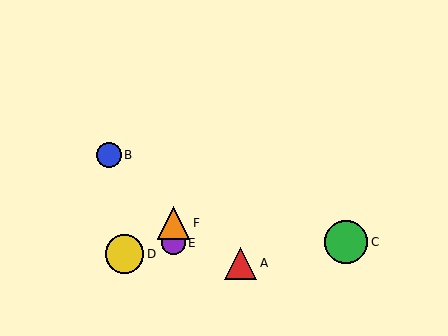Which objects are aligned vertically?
Objects E, F are aligned vertically.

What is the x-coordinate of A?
Object A is at x≈240.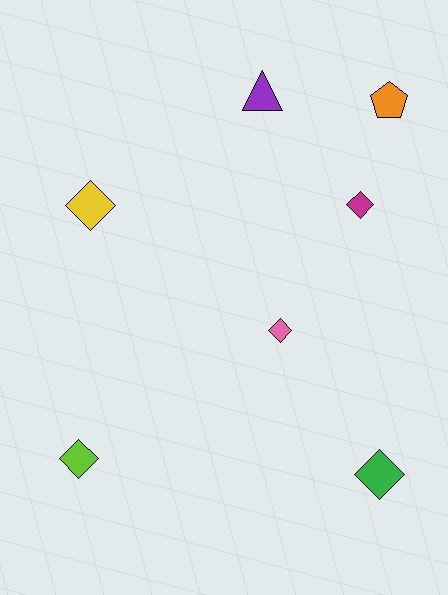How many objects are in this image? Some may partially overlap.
There are 7 objects.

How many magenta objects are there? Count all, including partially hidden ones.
There is 1 magenta object.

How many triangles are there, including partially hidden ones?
There is 1 triangle.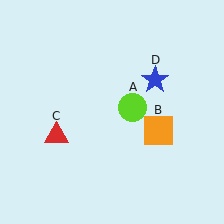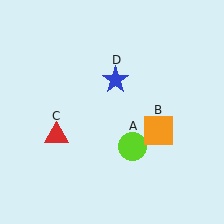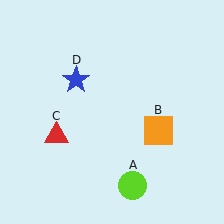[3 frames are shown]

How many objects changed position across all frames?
2 objects changed position: lime circle (object A), blue star (object D).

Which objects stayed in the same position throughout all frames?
Orange square (object B) and red triangle (object C) remained stationary.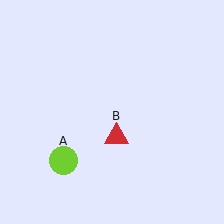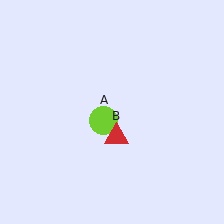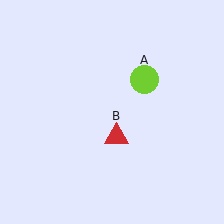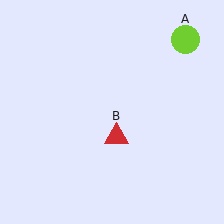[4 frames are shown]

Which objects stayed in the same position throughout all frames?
Red triangle (object B) remained stationary.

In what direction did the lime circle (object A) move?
The lime circle (object A) moved up and to the right.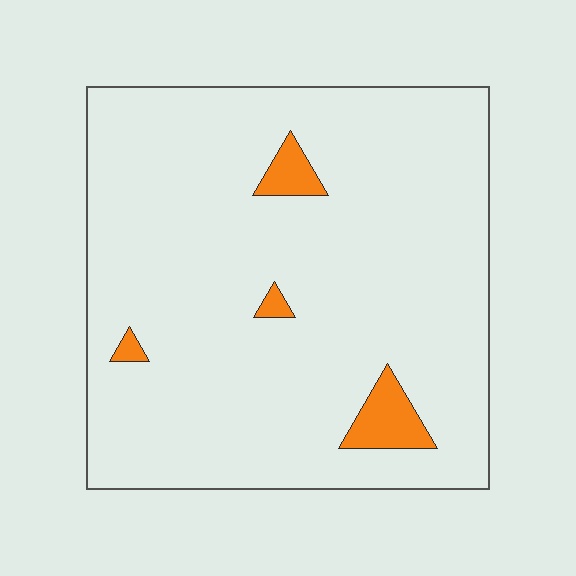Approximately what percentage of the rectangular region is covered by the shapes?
Approximately 5%.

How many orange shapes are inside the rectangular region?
4.